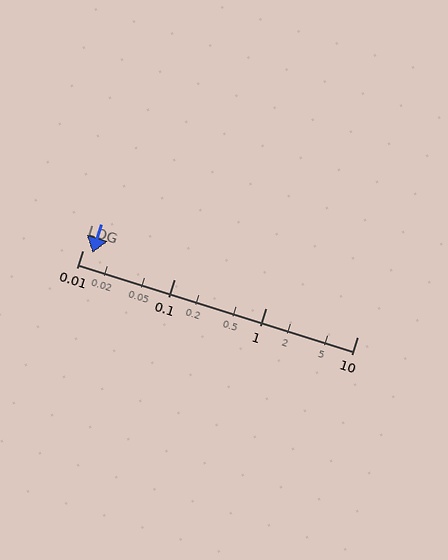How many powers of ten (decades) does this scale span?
The scale spans 3 decades, from 0.01 to 10.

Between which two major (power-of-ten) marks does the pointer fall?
The pointer is between 0.01 and 0.1.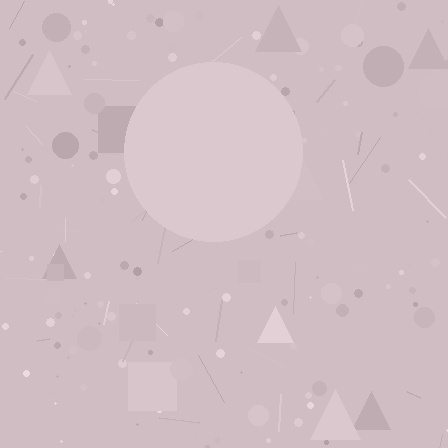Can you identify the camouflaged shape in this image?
The camouflaged shape is a circle.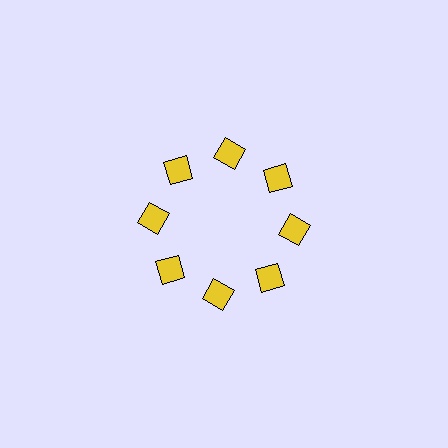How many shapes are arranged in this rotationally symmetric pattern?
There are 8 shapes, arranged in 8 groups of 1.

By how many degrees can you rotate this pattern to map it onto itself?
The pattern maps onto itself every 45 degrees of rotation.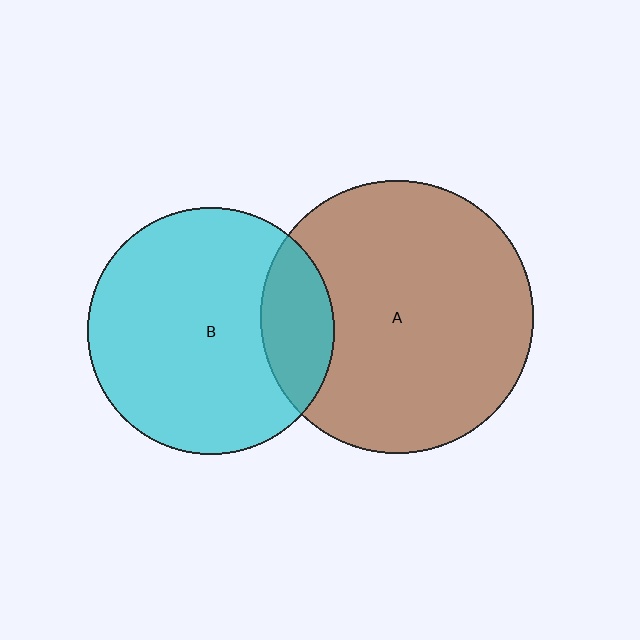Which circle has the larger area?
Circle A (brown).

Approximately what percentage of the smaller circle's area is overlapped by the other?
Approximately 20%.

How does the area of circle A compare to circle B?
Approximately 1.2 times.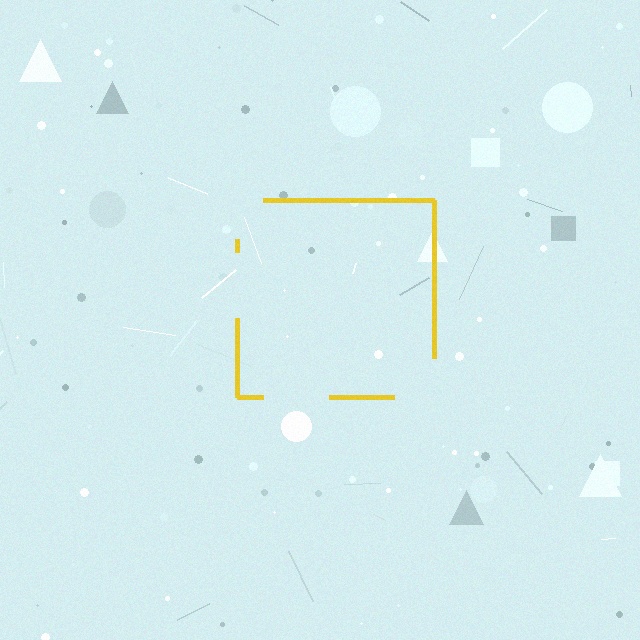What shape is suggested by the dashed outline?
The dashed outline suggests a square.